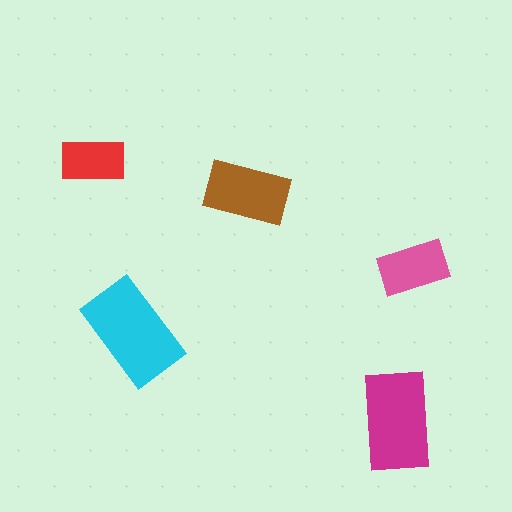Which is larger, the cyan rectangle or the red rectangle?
The cyan one.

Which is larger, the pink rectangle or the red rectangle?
The pink one.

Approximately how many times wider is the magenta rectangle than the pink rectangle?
About 1.5 times wider.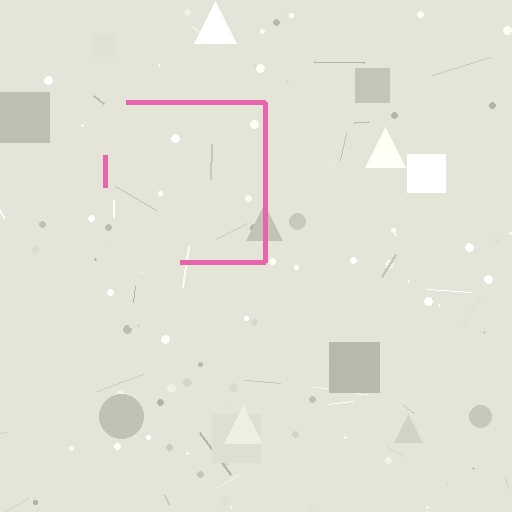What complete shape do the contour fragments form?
The contour fragments form a square.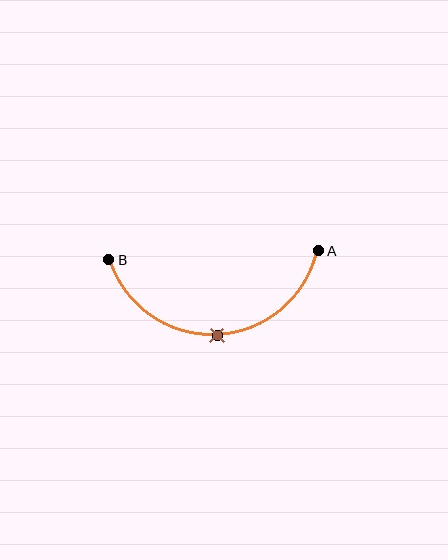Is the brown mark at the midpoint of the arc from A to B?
Yes. The brown mark lies on the arc at equal arc-length from both A and B — it is the arc midpoint.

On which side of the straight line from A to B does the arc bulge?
The arc bulges below the straight line connecting A and B.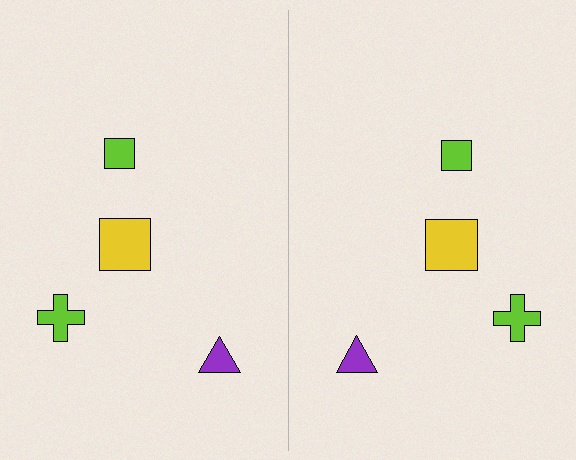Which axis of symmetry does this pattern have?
The pattern has a vertical axis of symmetry running through the center of the image.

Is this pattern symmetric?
Yes, this pattern has bilateral (reflection) symmetry.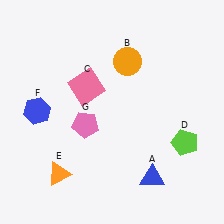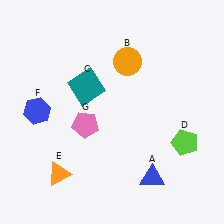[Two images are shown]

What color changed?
The square (C) changed from pink in Image 1 to teal in Image 2.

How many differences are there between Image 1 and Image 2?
There is 1 difference between the two images.